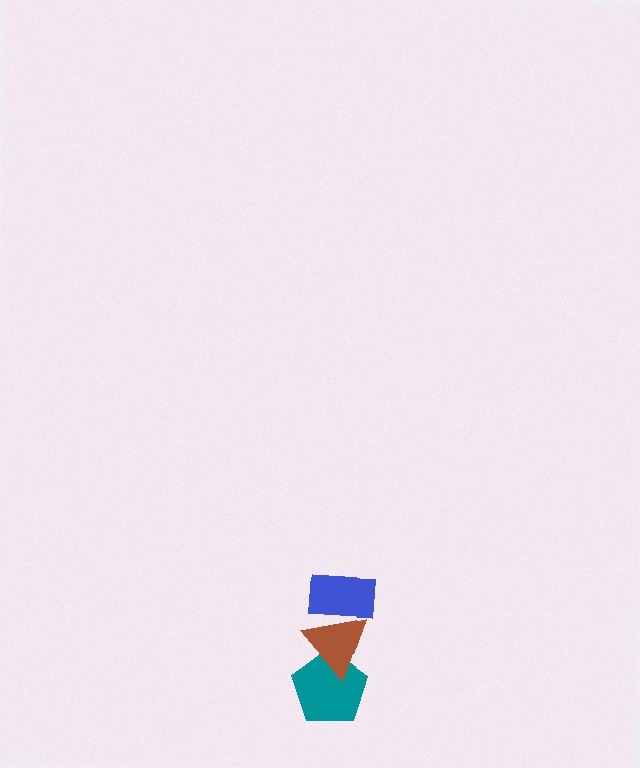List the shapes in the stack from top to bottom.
From top to bottom: the blue rectangle, the brown triangle, the teal pentagon.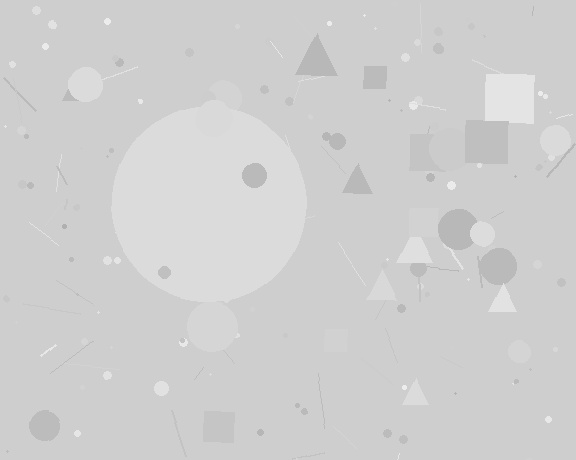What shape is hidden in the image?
A circle is hidden in the image.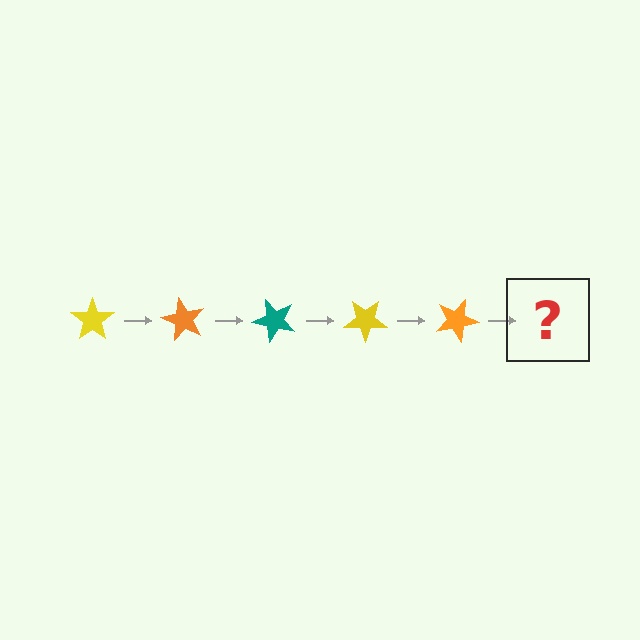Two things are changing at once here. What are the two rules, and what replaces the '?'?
The two rules are that it rotates 60 degrees each step and the color cycles through yellow, orange, and teal. The '?' should be a teal star, rotated 300 degrees from the start.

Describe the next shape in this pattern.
It should be a teal star, rotated 300 degrees from the start.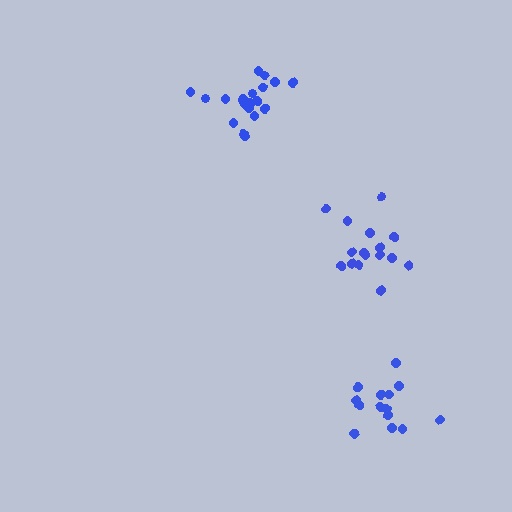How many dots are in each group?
Group 1: 19 dots, Group 2: 16 dots, Group 3: 14 dots (49 total).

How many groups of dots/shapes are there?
There are 3 groups.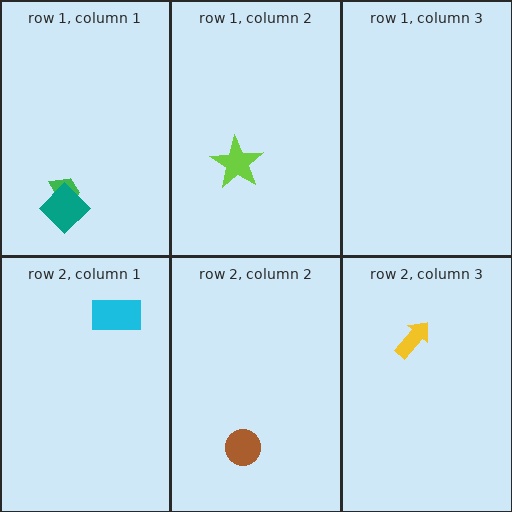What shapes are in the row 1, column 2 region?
The lime star.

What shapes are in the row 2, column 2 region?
The brown circle.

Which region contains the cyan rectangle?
The row 2, column 1 region.